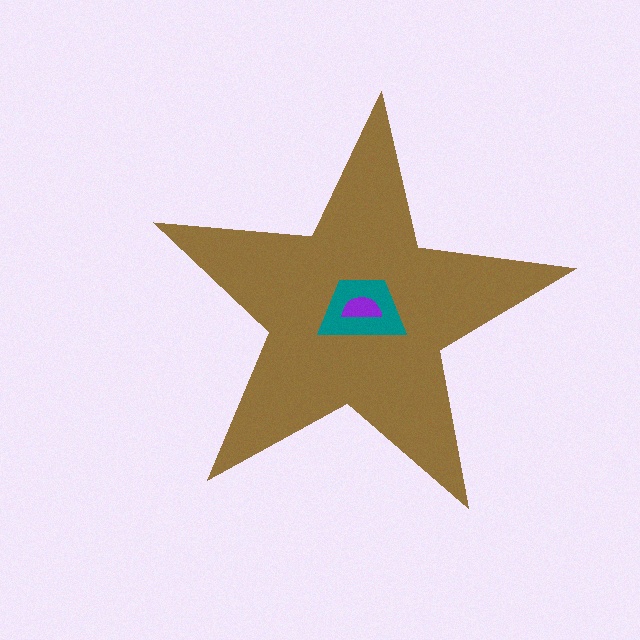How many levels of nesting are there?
3.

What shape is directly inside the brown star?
The teal trapezoid.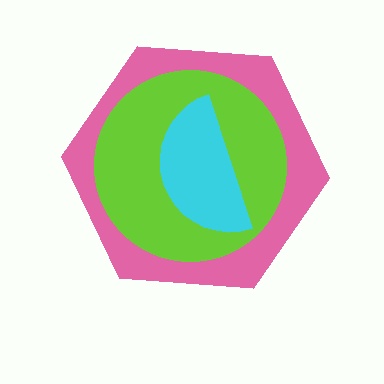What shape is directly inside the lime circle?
The cyan semicircle.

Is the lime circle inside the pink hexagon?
Yes.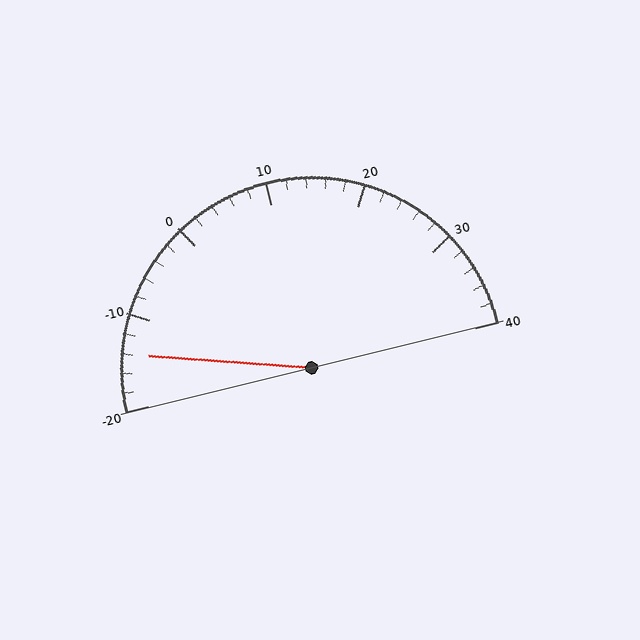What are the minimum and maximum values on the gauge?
The gauge ranges from -20 to 40.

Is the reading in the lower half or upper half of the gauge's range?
The reading is in the lower half of the range (-20 to 40).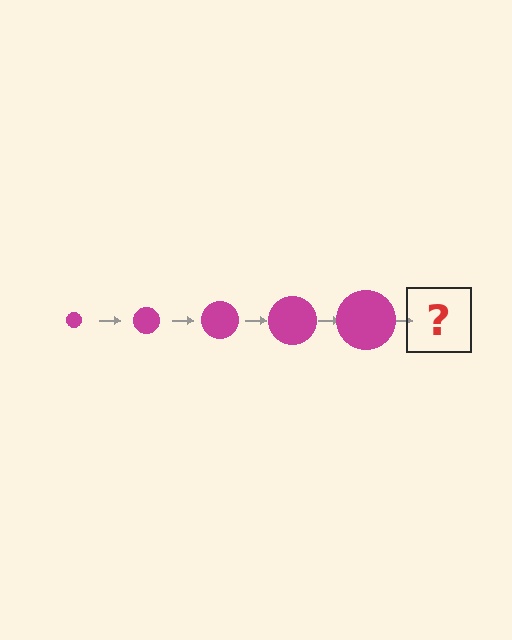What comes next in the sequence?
The next element should be a magenta circle, larger than the previous one.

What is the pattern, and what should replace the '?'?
The pattern is that the circle gets progressively larger each step. The '?' should be a magenta circle, larger than the previous one.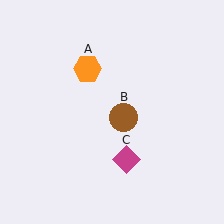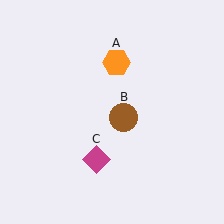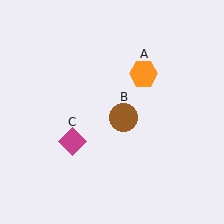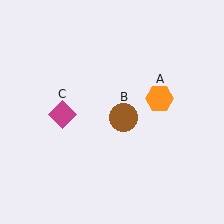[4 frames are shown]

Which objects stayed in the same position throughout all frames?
Brown circle (object B) remained stationary.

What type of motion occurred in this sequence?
The orange hexagon (object A), magenta diamond (object C) rotated clockwise around the center of the scene.